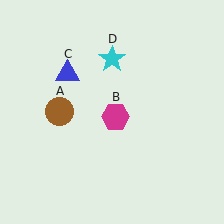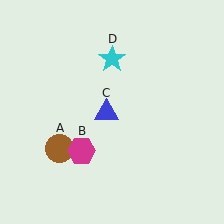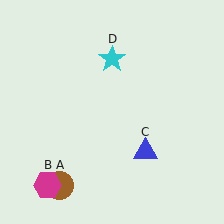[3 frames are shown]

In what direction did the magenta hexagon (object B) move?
The magenta hexagon (object B) moved down and to the left.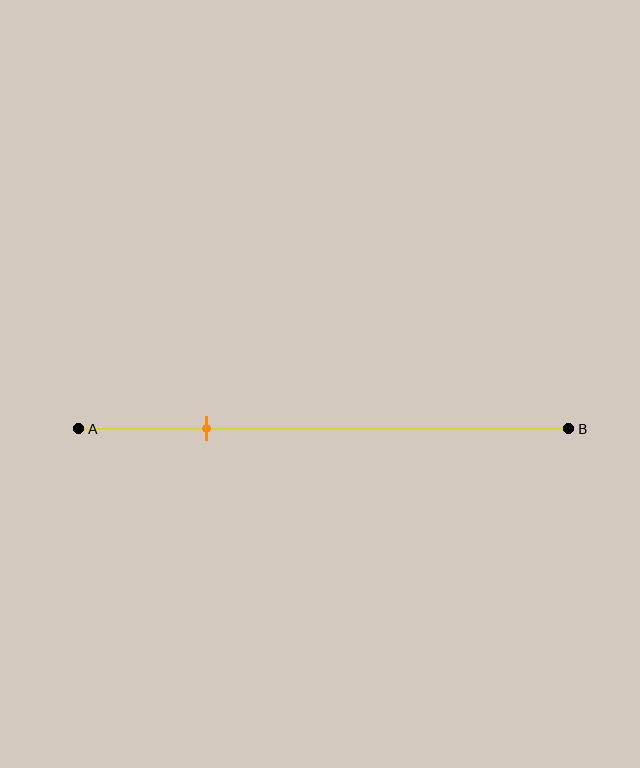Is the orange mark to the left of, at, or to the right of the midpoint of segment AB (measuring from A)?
The orange mark is to the left of the midpoint of segment AB.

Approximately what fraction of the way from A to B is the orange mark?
The orange mark is approximately 25% of the way from A to B.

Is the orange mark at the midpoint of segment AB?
No, the mark is at about 25% from A, not at the 50% midpoint.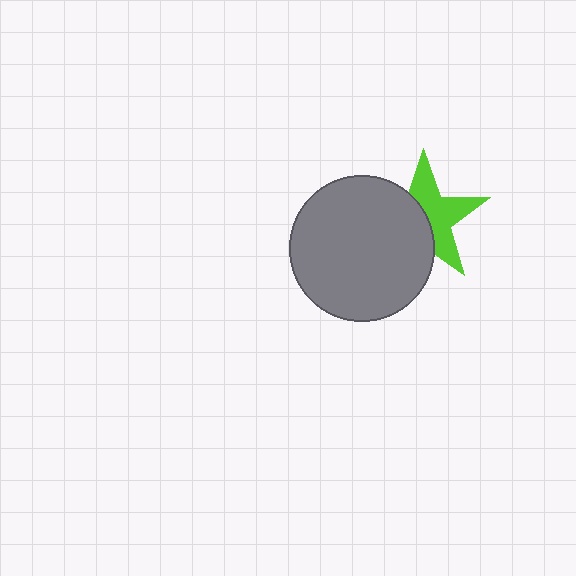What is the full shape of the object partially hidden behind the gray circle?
The partially hidden object is a lime star.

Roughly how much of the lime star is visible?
About half of it is visible (roughly 53%).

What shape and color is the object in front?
The object in front is a gray circle.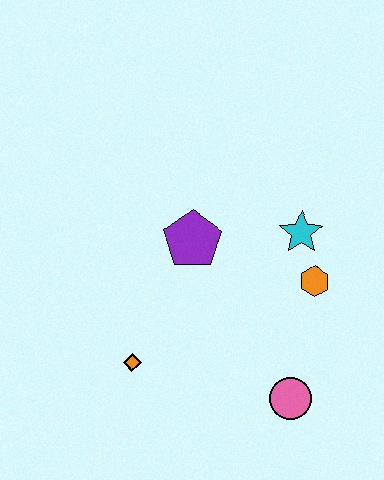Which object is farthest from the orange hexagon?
The orange diamond is farthest from the orange hexagon.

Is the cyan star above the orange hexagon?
Yes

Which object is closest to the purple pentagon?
The cyan star is closest to the purple pentagon.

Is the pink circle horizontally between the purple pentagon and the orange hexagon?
Yes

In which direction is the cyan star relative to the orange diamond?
The cyan star is to the right of the orange diamond.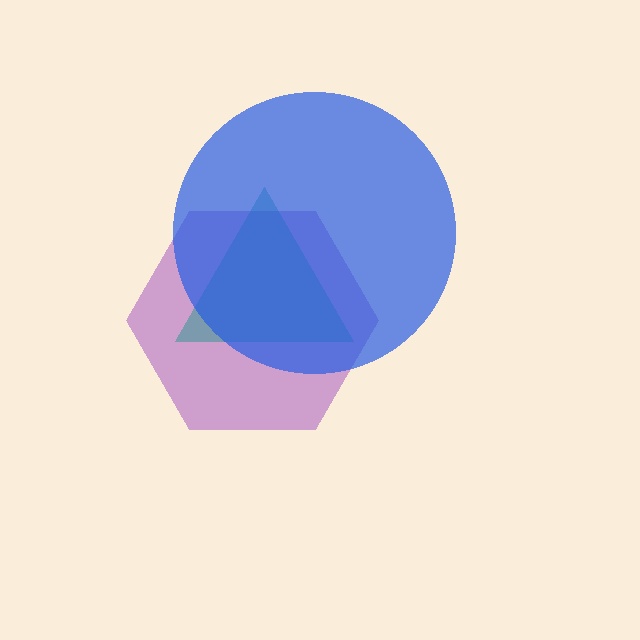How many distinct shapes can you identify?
There are 3 distinct shapes: a purple hexagon, a teal triangle, a blue circle.